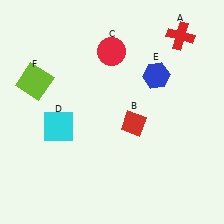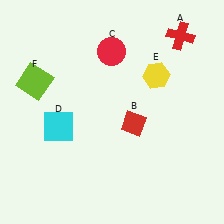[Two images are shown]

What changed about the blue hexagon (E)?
In Image 1, E is blue. In Image 2, it changed to yellow.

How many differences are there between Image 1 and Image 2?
There is 1 difference between the two images.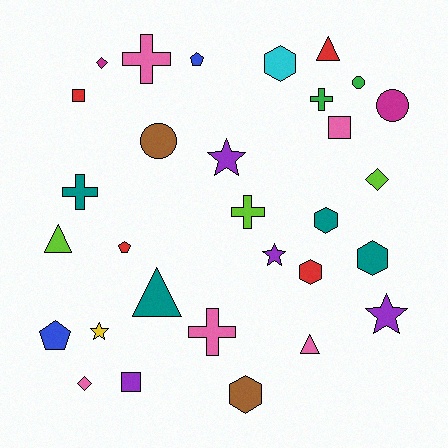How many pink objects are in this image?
There are 5 pink objects.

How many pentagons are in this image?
There are 3 pentagons.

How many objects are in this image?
There are 30 objects.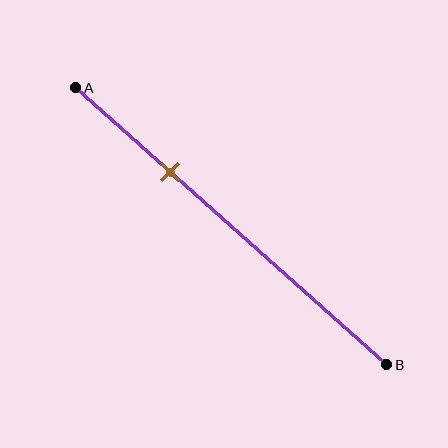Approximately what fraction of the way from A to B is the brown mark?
The brown mark is approximately 30% of the way from A to B.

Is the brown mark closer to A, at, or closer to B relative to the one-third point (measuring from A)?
The brown mark is approximately at the one-third point of segment AB.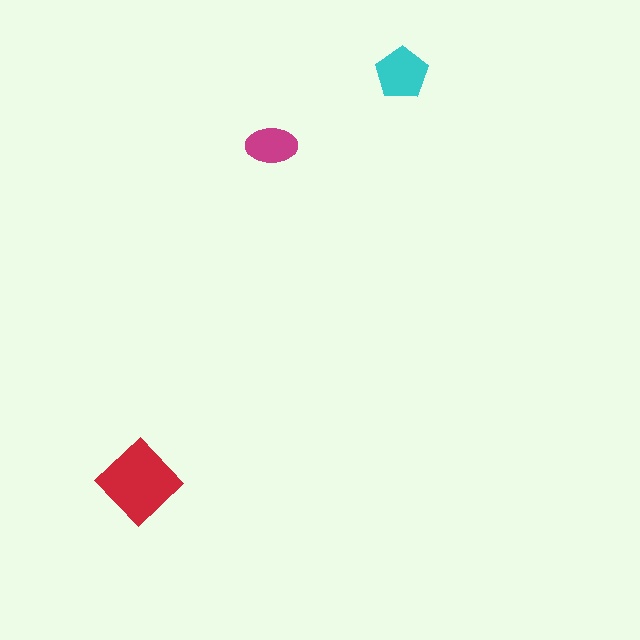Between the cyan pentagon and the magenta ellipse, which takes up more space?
The cyan pentagon.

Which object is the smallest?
The magenta ellipse.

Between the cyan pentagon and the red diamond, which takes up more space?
The red diamond.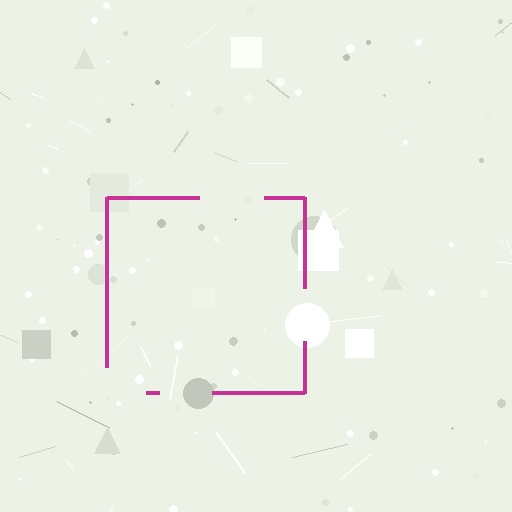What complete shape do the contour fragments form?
The contour fragments form a square.